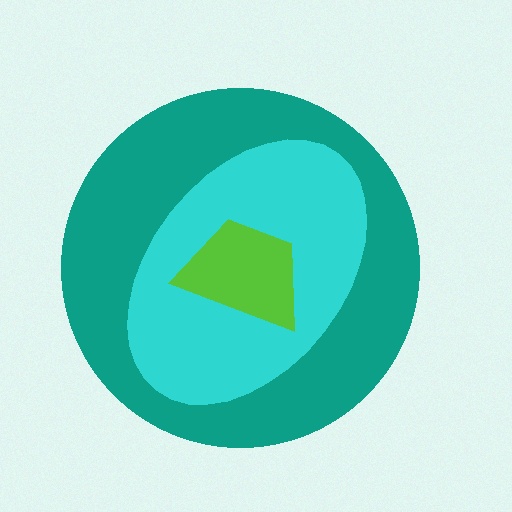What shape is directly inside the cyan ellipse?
The lime trapezoid.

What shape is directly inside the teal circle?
The cyan ellipse.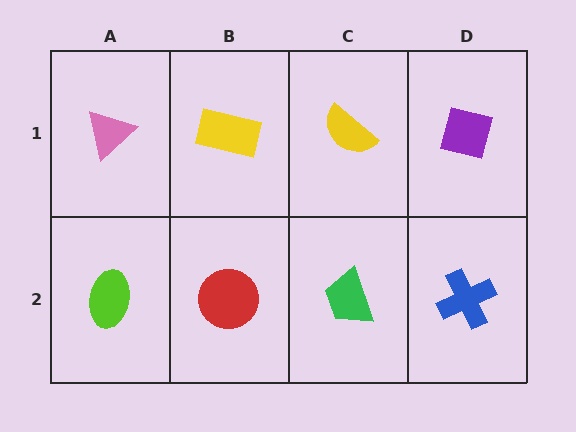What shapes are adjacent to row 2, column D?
A purple square (row 1, column D), a green trapezoid (row 2, column C).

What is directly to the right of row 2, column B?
A green trapezoid.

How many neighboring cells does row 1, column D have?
2.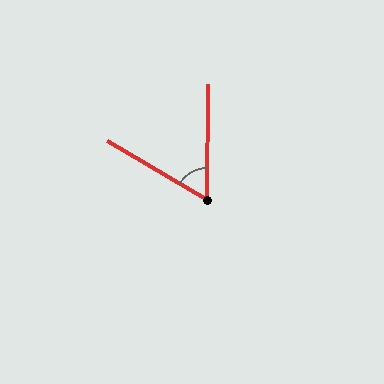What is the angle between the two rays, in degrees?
Approximately 60 degrees.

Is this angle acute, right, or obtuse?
It is acute.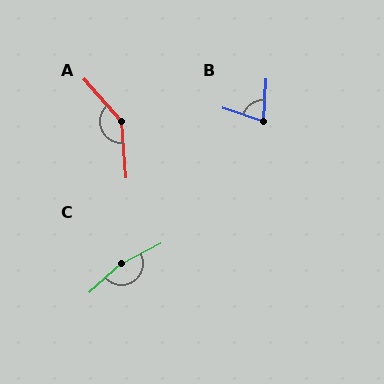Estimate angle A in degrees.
Approximately 143 degrees.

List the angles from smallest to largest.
B (75°), A (143°), C (165°).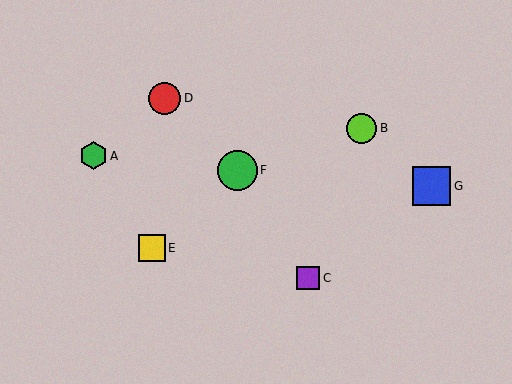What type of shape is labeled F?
Shape F is a green circle.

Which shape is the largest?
The green circle (labeled F) is the largest.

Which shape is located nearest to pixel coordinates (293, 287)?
The purple square (labeled C) at (308, 278) is nearest to that location.